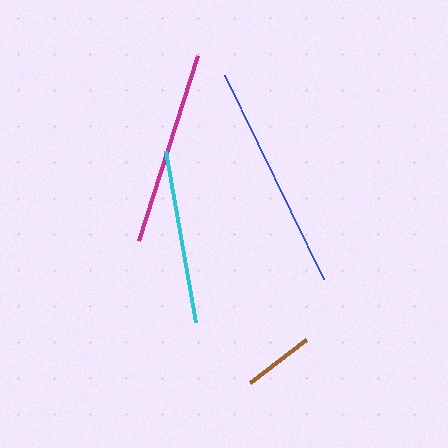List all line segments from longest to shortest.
From longest to shortest: blue, magenta, cyan, brown.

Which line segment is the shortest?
The brown line is the shortest at approximately 71 pixels.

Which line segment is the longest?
The blue line is the longest at approximately 226 pixels.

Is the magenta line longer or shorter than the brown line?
The magenta line is longer than the brown line.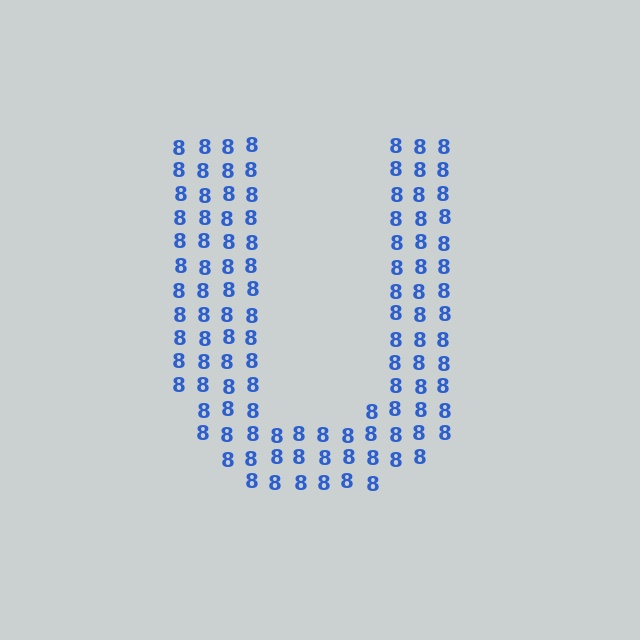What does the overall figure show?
The overall figure shows the letter U.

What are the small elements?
The small elements are digit 8's.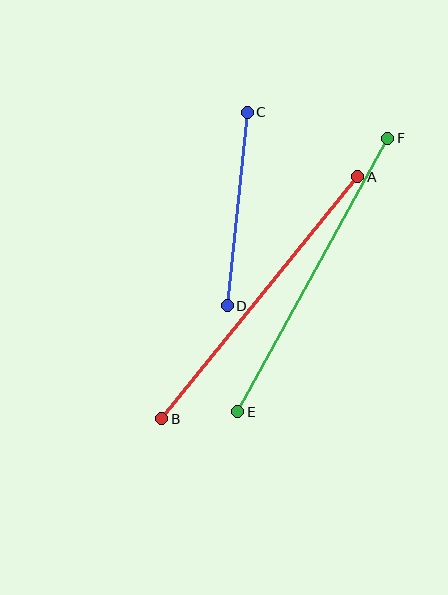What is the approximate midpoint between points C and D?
The midpoint is at approximately (237, 209) pixels.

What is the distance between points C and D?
The distance is approximately 194 pixels.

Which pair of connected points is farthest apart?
Points E and F are farthest apart.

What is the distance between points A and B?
The distance is approximately 311 pixels.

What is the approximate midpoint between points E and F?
The midpoint is at approximately (313, 275) pixels.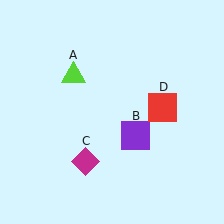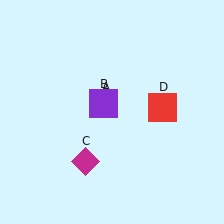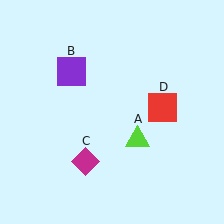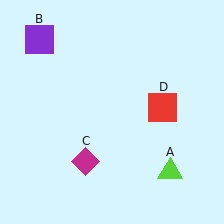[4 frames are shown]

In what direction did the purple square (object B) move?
The purple square (object B) moved up and to the left.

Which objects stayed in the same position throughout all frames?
Magenta diamond (object C) and red square (object D) remained stationary.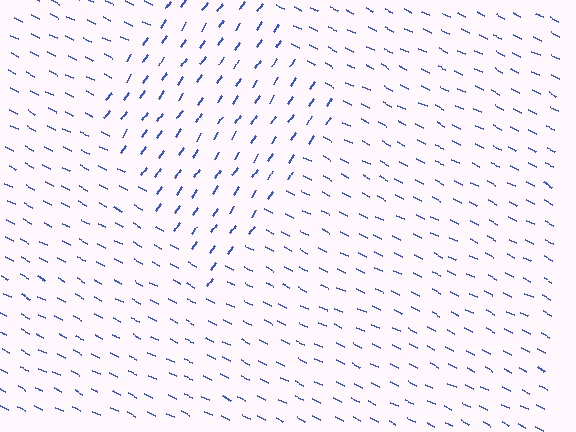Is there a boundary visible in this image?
Yes, there is a texture boundary formed by a change in line orientation.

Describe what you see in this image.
The image is filled with small blue line segments. A diamond region in the image has lines oriented differently from the surrounding lines, creating a visible texture boundary.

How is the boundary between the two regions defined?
The boundary is defined purely by a change in line orientation (approximately 82 degrees difference). All lines are the same color and thickness.